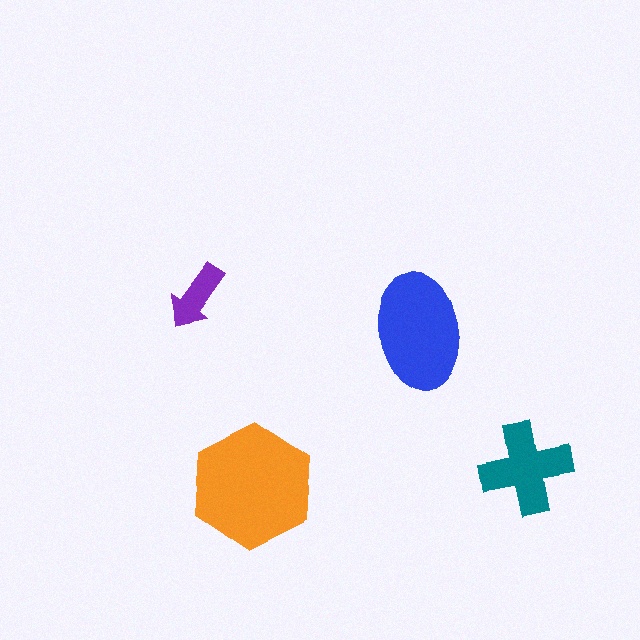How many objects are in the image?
There are 4 objects in the image.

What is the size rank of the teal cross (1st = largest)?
3rd.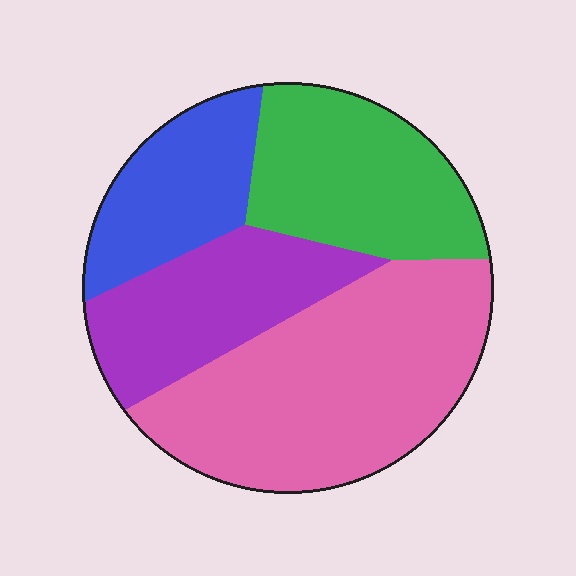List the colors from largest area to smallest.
From largest to smallest: pink, green, purple, blue.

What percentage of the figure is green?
Green takes up less than a quarter of the figure.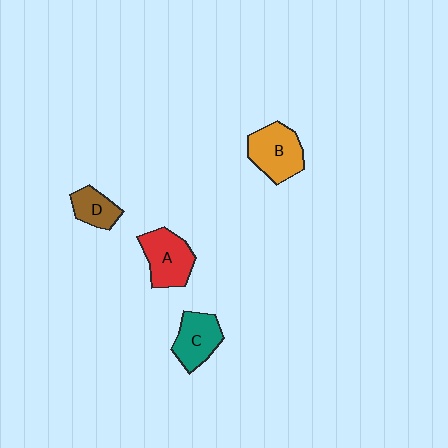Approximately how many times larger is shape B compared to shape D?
Approximately 1.7 times.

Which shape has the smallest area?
Shape D (brown).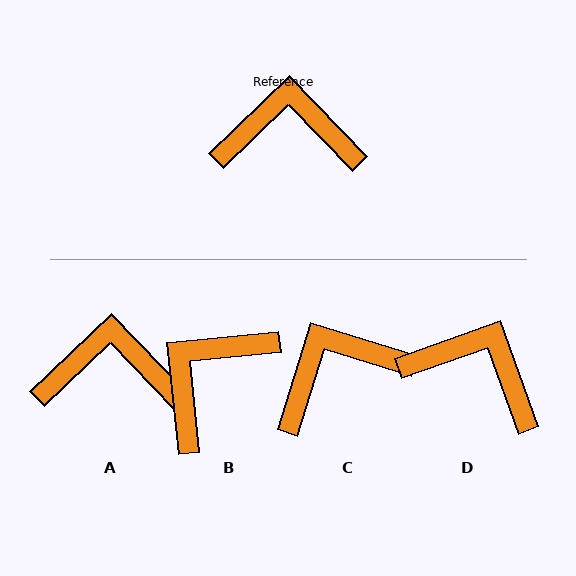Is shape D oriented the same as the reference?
No, it is off by about 24 degrees.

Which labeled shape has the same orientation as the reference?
A.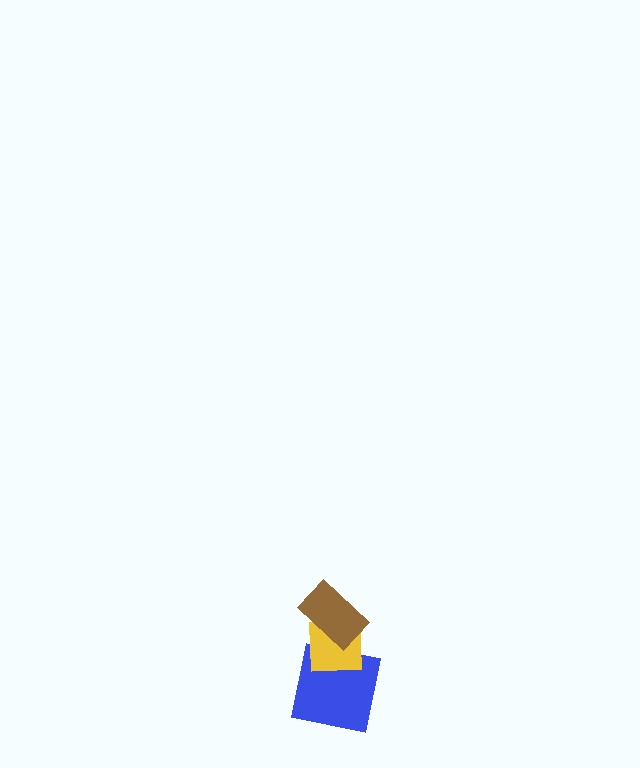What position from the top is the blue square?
The blue square is 3rd from the top.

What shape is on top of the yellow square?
The brown rectangle is on top of the yellow square.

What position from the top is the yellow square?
The yellow square is 2nd from the top.